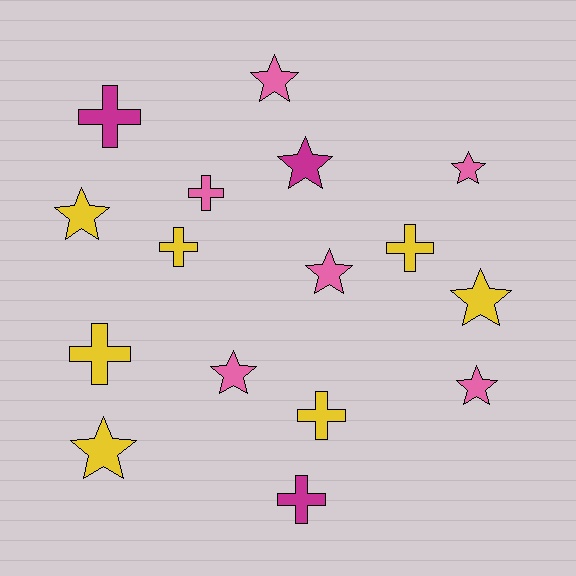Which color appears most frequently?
Yellow, with 7 objects.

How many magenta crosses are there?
There are 2 magenta crosses.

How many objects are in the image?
There are 16 objects.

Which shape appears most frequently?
Star, with 9 objects.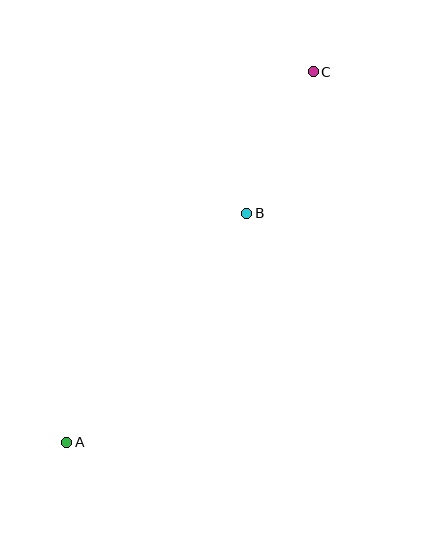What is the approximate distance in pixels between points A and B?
The distance between A and B is approximately 291 pixels.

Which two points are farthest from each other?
Points A and C are farthest from each other.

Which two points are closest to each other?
Points B and C are closest to each other.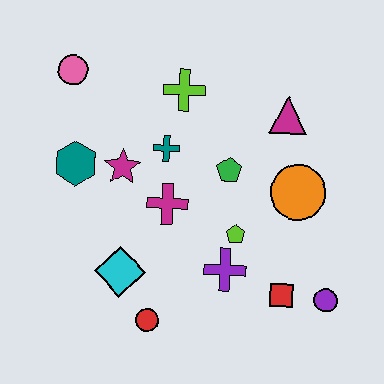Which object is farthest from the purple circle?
The pink circle is farthest from the purple circle.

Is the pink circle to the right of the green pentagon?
No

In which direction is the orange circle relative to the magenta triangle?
The orange circle is below the magenta triangle.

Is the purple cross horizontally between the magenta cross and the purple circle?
Yes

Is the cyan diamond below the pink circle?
Yes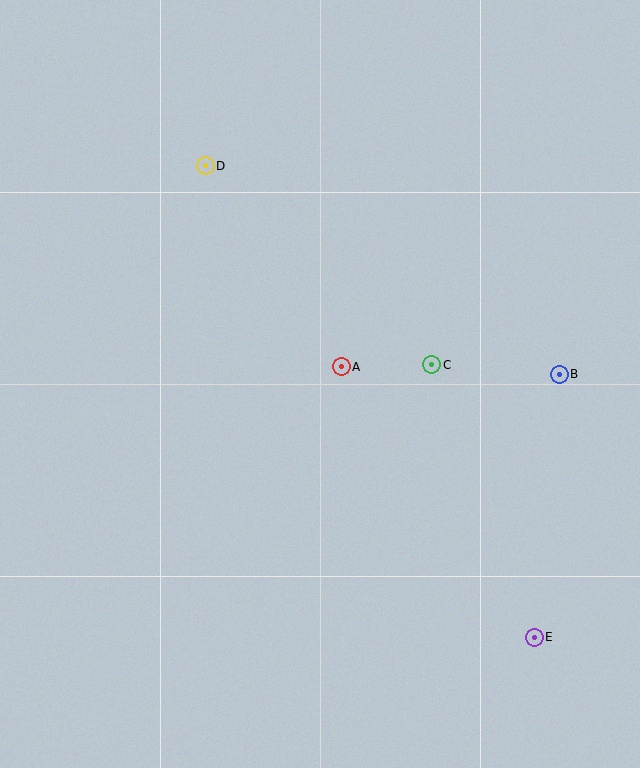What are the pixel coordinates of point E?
Point E is at (534, 638).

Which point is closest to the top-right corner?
Point B is closest to the top-right corner.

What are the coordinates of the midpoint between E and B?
The midpoint between E and B is at (547, 506).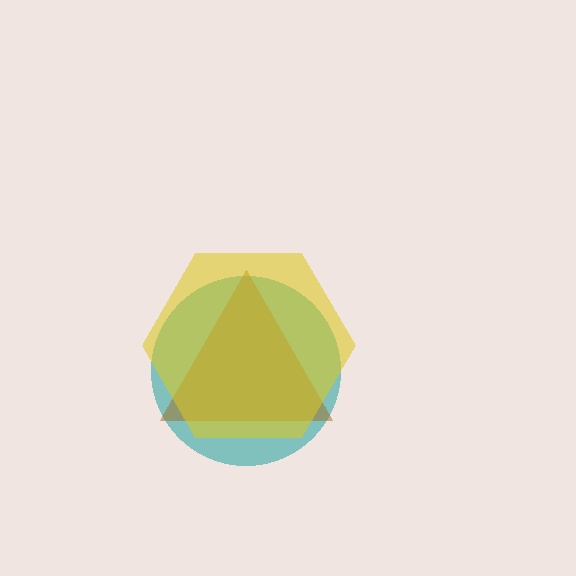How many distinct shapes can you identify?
There are 3 distinct shapes: a teal circle, a brown triangle, a yellow hexagon.